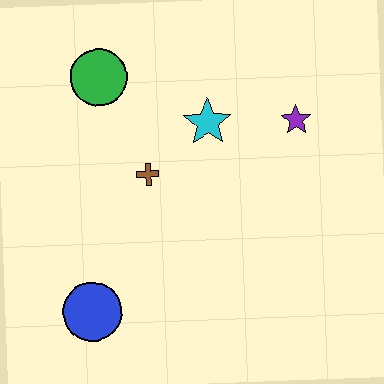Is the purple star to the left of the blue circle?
No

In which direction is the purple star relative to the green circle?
The purple star is to the right of the green circle.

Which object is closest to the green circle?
The brown cross is closest to the green circle.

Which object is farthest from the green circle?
The blue circle is farthest from the green circle.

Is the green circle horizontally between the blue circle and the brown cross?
Yes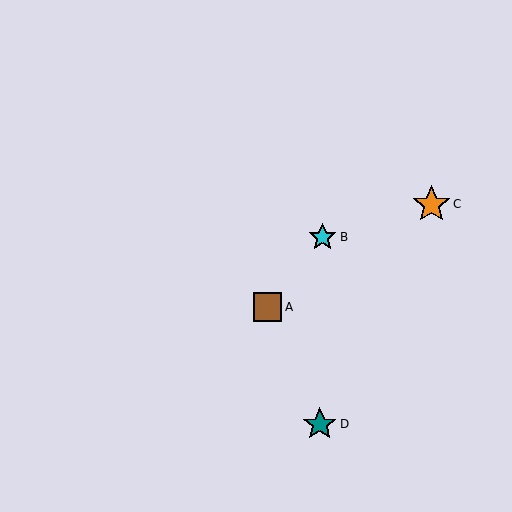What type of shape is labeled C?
Shape C is an orange star.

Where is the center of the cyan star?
The center of the cyan star is at (323, 237).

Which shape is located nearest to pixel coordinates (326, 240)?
The cyan star (labeled B) at (323, 237) is nearest to that location.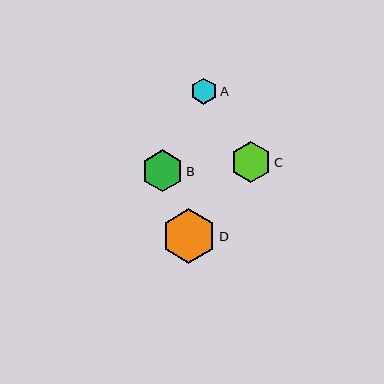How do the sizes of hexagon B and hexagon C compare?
Hexagon B and hexagon C are approximately the same size.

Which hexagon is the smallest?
Hexagon A is the smallest with a size of approximately 26 pixels.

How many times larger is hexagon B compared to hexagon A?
Hexagon B is approximately 1.6 times the size of hexagon A.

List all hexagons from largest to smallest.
From largest to smallest: D, B, C, A.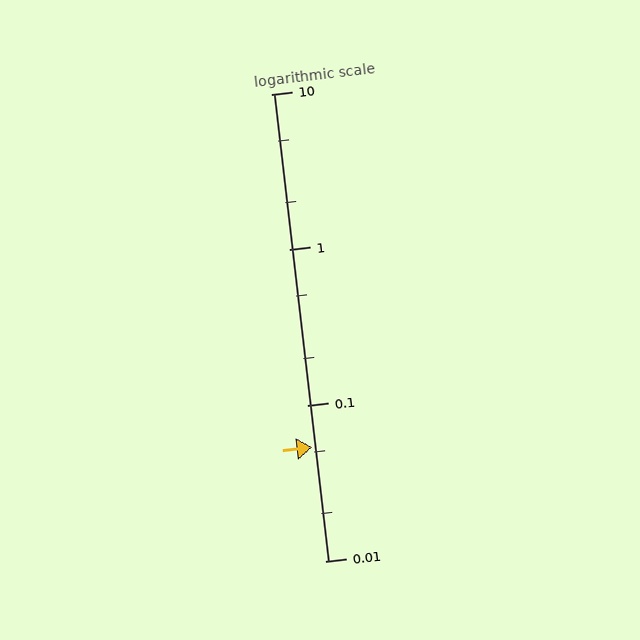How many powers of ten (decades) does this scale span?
The scale spans 3 decades, from 0.01 to 10.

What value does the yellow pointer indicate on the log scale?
The pointer indicates approximately 0.054.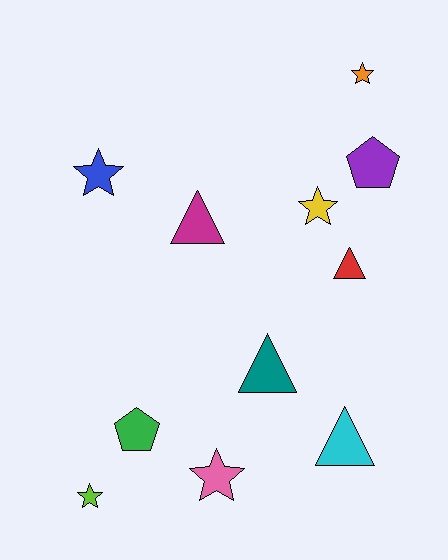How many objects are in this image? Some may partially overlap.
There are 11 objects.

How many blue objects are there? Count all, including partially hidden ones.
There is 1 blue object.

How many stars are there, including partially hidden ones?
There are 5 stars.